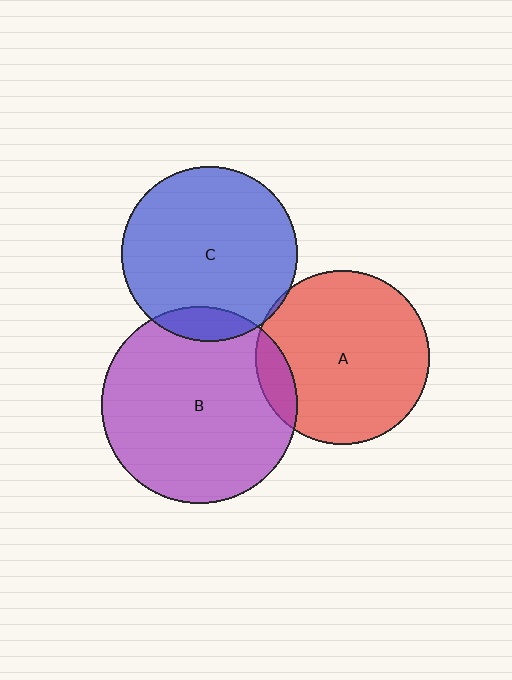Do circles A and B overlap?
Yes.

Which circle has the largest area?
Circle B (purple).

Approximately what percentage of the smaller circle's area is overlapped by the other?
Approximately 10%.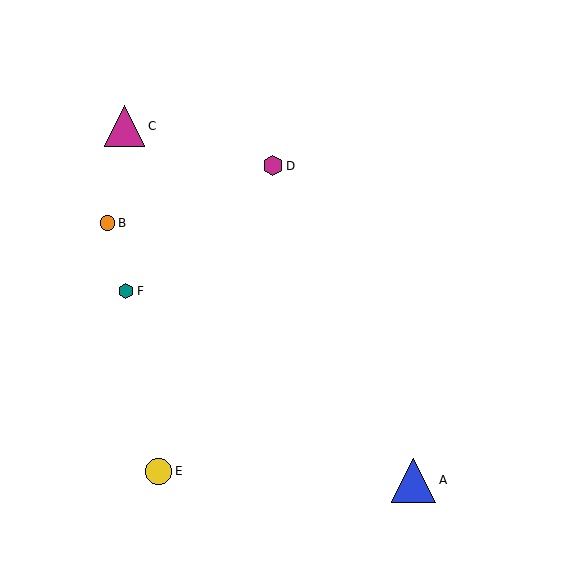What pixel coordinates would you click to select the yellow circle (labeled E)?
Click at (159, 471) to select the yellow circle E.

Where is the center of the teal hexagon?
The center of the teal hexagon is at (126, 291).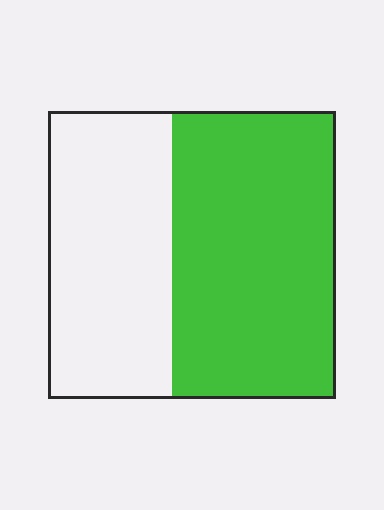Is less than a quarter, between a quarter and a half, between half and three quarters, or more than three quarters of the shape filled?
Between half and three quarters.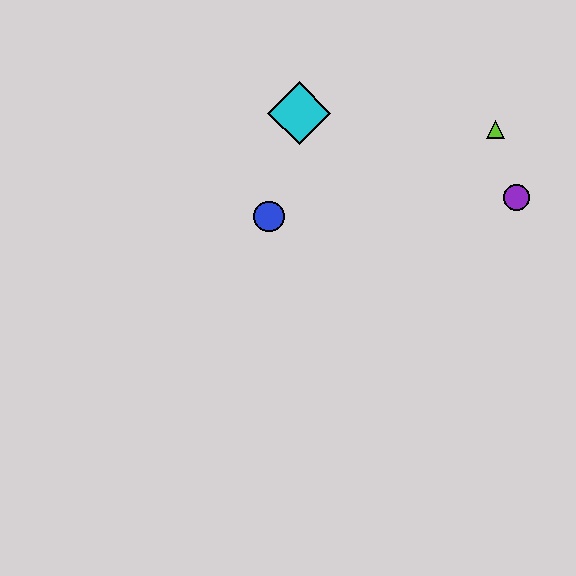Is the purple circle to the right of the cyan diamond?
Yes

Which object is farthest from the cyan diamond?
The purple circle is farthest from the cyan diamond.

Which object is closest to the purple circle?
The lime triangle is closest to the purple circle.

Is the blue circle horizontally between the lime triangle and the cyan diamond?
No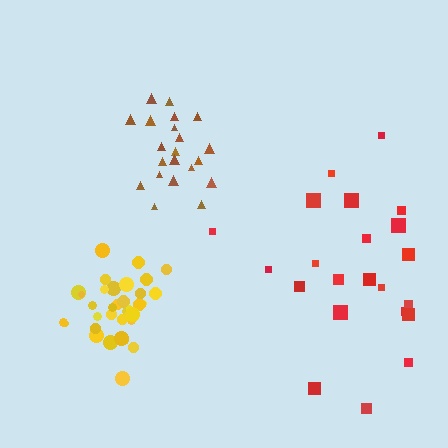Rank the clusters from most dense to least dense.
yellow, brown, red.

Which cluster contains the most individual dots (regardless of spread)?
Yellow (35).